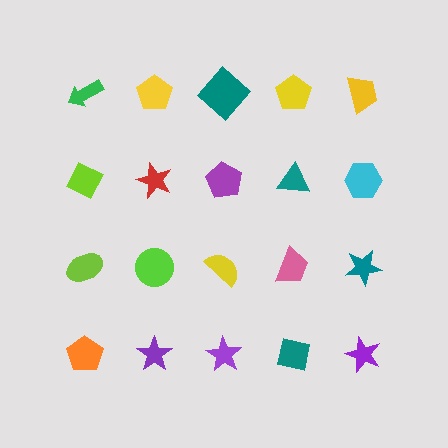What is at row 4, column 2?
A purple star.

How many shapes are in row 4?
5 shapes.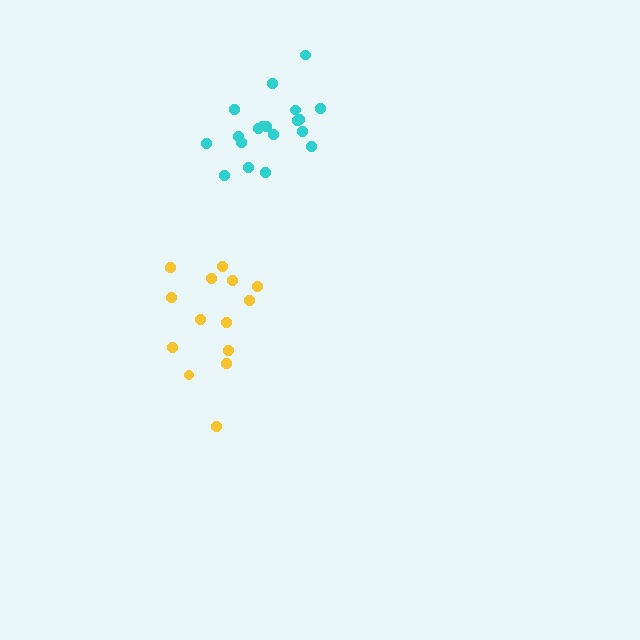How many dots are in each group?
Group 1: 14 dots, Group 2: 19 dots (33 total).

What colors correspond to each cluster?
The clusters are colored: yellow, cyan.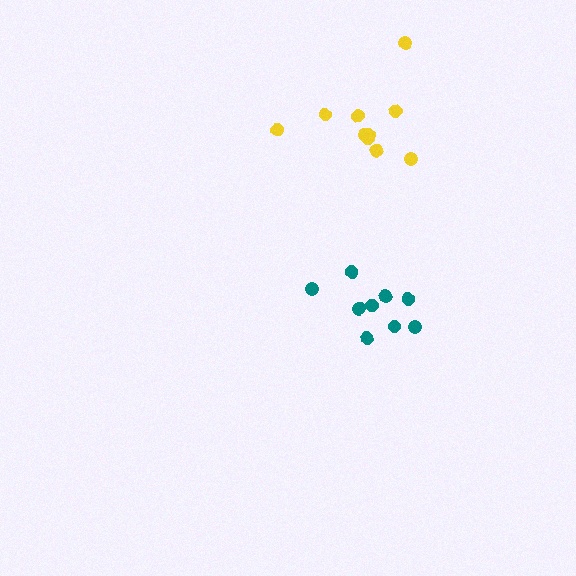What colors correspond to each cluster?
The clusters are colored: teal, yellow.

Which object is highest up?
The yellow cluster is topmost.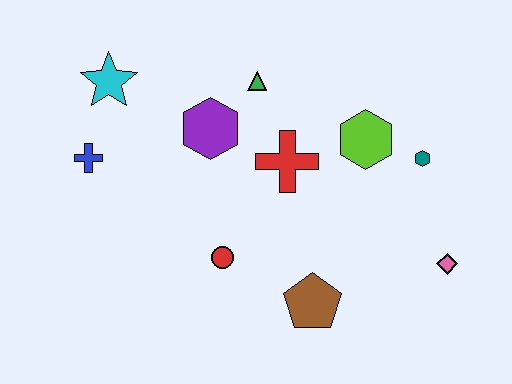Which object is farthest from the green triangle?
The pink diamond is farthest from the green triangle.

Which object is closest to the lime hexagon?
The teal hexagon is closest to the lime hexagon.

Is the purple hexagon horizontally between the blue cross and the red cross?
Yes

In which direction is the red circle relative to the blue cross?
The red circle is to the right of the blue cross.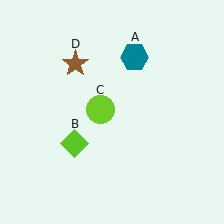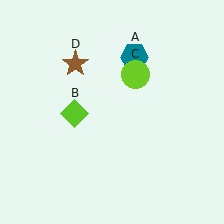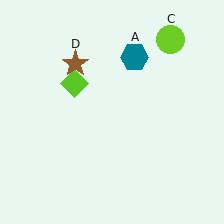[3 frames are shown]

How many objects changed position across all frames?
2 objects changed position: lime diamond (object B), lime circle (object C).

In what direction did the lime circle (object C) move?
The lime circle (object C) moved up and to the right.